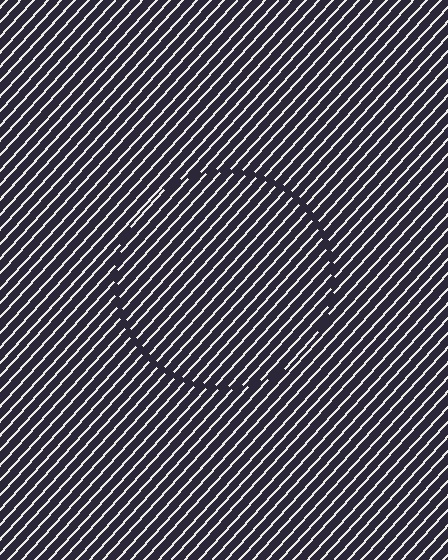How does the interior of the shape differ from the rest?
The interior of the shape contains the same grating, shifted by half a period — the contour is defined by the phase discontinuity where line-ends from the inner and outer gratings abut.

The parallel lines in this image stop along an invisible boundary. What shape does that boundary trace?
An illusory circle. The interior of the shape contains the same grating, shifted by half a period — the contour is defined by the phase discontinuity where line-ends from the inner and outer gratings abut.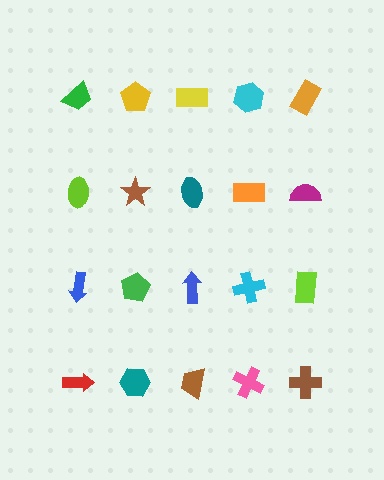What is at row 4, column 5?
A brown cross.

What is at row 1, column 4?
A cyan hexagon.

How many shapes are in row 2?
5 shapes.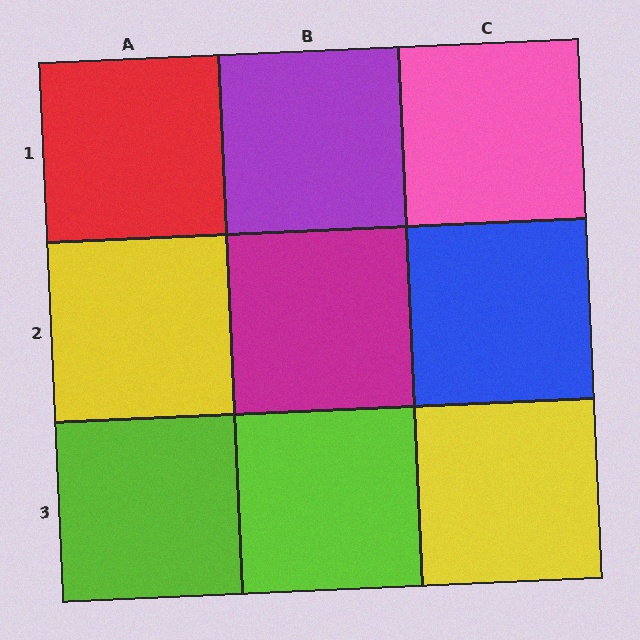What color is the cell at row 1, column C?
Pink.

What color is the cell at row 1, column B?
Purple.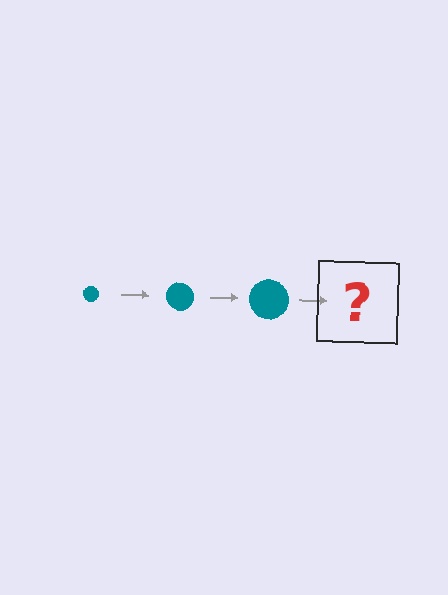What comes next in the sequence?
The next element should be a teal circle, larger than the previous one.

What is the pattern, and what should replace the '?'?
The pattern is that the circle gets progressively larger each step. The '?' should be a teal circle, larger than the previous one.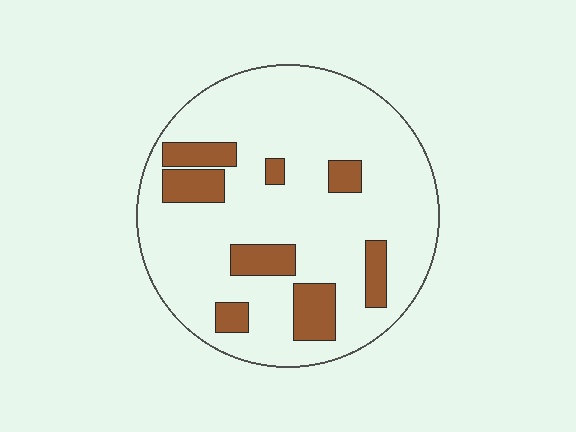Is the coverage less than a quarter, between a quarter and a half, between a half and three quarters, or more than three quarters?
Less than a quarter.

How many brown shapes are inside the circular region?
8.